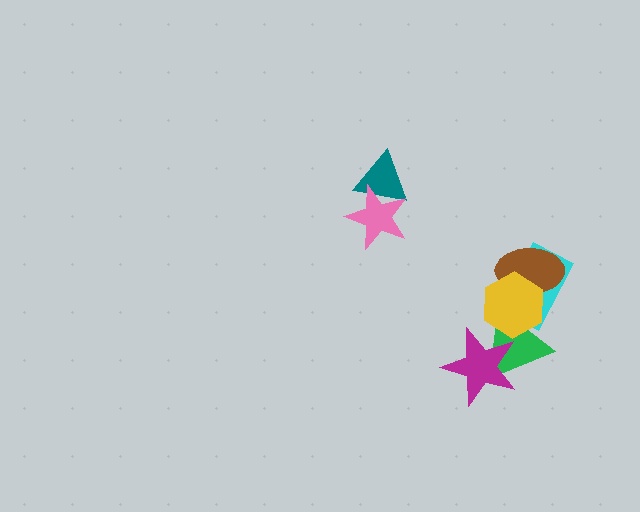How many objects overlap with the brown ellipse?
2 objects overlap with the brown ellipse.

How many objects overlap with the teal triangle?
1 object overlaps with the teal triangle.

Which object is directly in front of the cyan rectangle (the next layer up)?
The brown ellipse is directly in front of the cyan rectangle.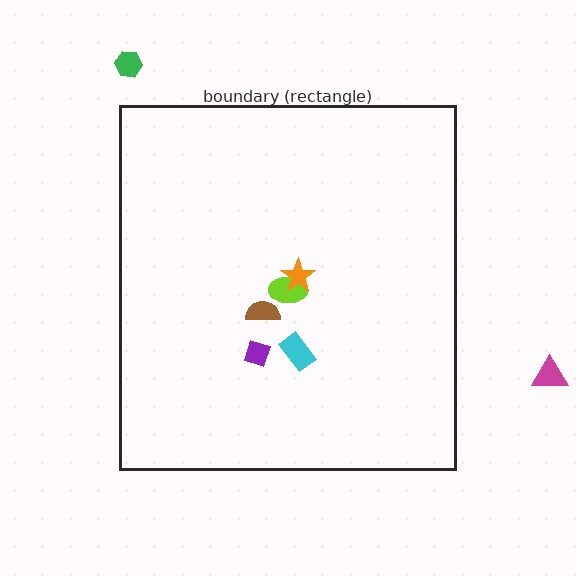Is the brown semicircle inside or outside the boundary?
Inside.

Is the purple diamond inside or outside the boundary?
Inside.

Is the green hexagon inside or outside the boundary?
Outside.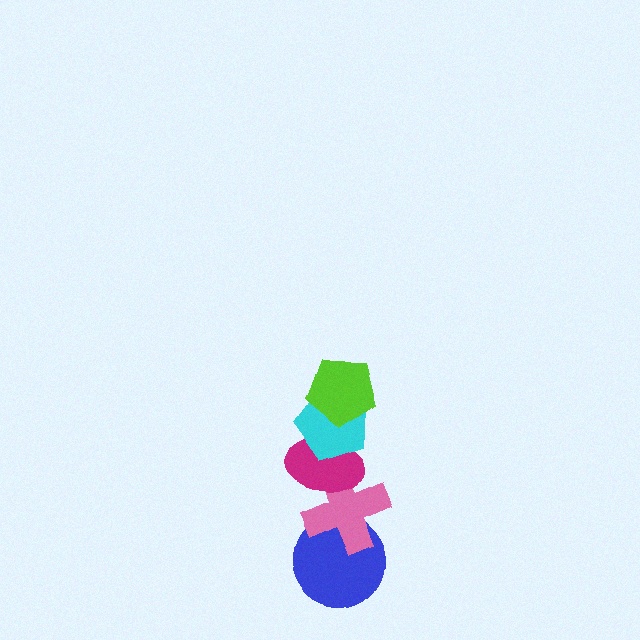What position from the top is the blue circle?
The blue circle is 5th from the top.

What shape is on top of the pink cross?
The magenta ellipse is on top of the pink cross.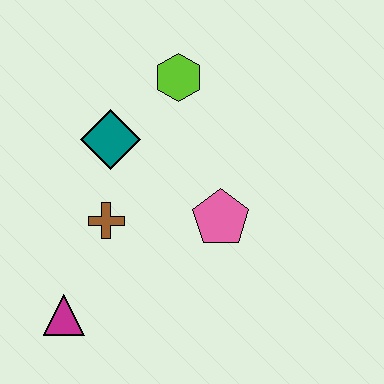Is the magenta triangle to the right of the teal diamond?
No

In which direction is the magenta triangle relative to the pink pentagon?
The magenta triangle is to the left of the pink pentagon.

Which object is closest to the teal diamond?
The brown cross is closest to the teal diamond.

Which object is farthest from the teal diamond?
The magenta triangle is farthest from the teal diamond.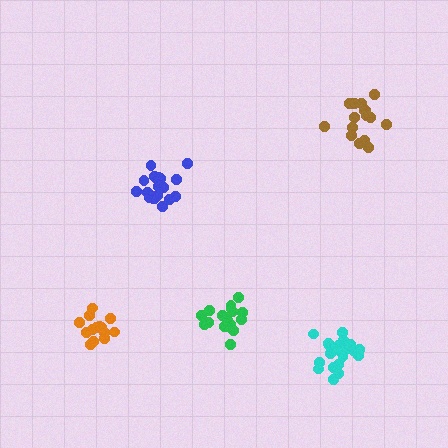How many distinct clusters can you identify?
There are 5 distinct clusters.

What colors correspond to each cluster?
The clusters are colored: brown, orange, cyan, blue, green.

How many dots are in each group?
Group 1: 16 dots, Group 2: 15 dots, Group 3: 20 dots, Group 4: 21 dots, Group 5: 18 dots (90 total).